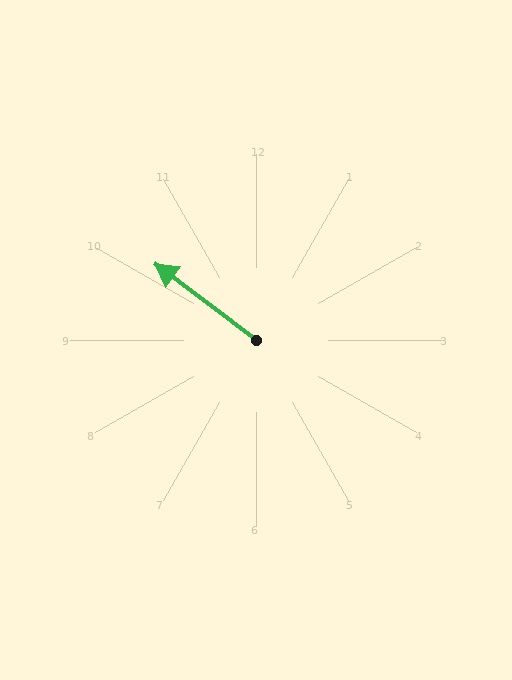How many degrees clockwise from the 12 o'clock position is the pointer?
Approximately 307 degrees.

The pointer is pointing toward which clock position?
Roughly 10 o'clock.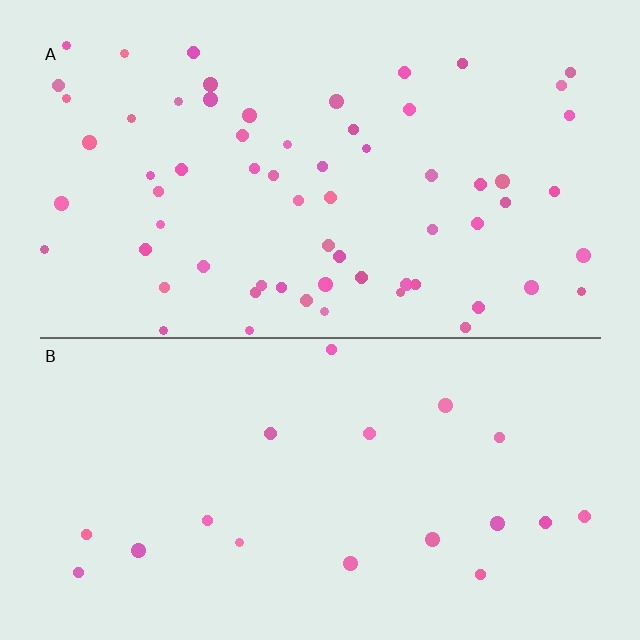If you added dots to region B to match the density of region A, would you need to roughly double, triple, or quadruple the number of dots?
Approximately triple.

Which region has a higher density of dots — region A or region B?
A (the top).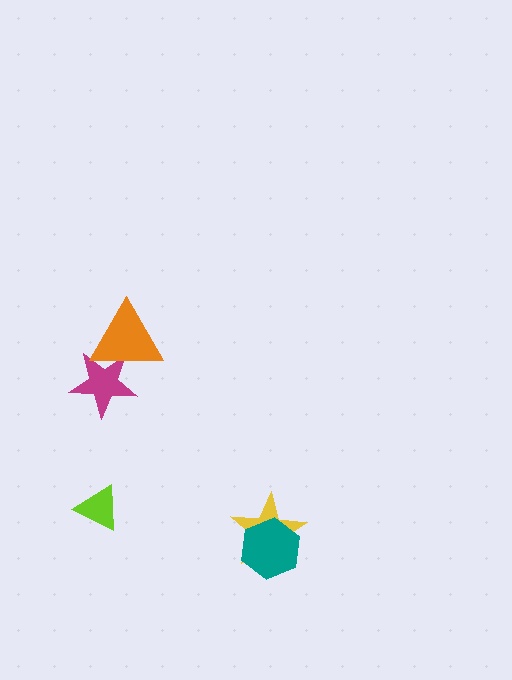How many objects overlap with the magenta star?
1 object overlaps with the magenta star.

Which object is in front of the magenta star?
The orange triangle is in front of the magenta star.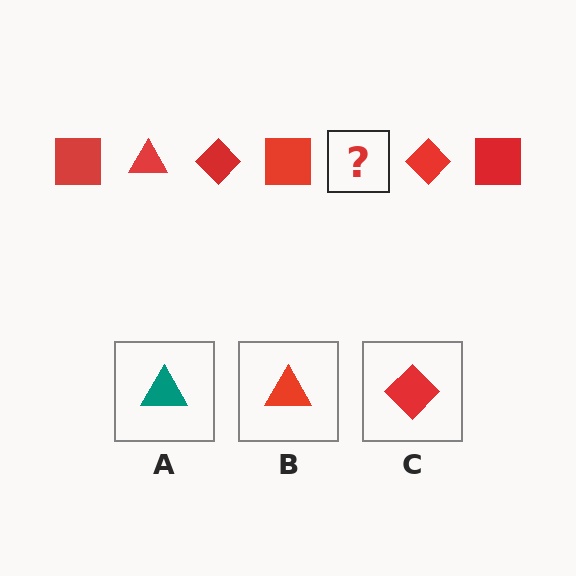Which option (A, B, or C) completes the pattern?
B.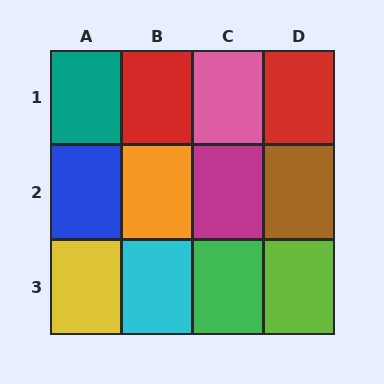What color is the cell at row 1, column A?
Teal.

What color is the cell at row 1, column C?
Pink.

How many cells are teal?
1 cell is teal.